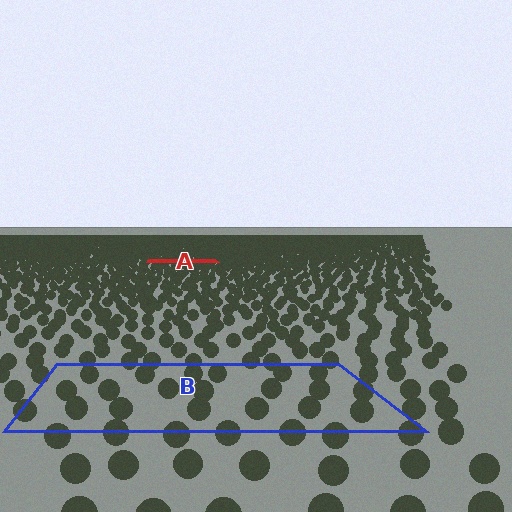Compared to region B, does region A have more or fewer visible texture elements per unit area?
Region A has more texture elements per unit area — they are packed more densely because it is farther away.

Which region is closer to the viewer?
Region B is closer. The texture elements there are larger and more spread out.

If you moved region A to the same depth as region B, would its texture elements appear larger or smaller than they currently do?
They would appear larger. At a closer depth, the same texture elements are projected at a bigger on-screen size.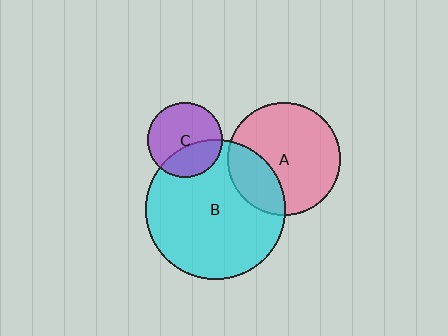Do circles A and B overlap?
Yes.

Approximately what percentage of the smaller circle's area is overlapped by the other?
Approximately 25%.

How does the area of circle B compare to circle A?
Approximately 1.5 times.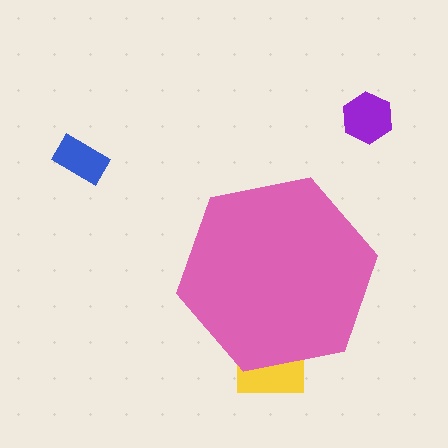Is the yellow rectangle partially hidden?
Yes, the yellow rectangle is partially hidden behind the pink hexagon.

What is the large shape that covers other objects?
A pink hexagon.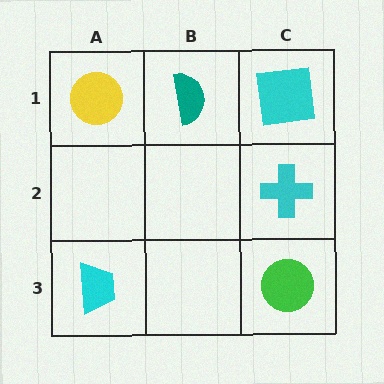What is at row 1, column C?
A cyan square.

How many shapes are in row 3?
2 shapes.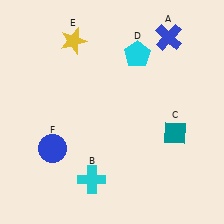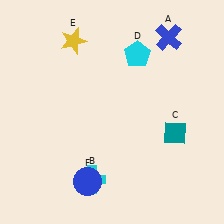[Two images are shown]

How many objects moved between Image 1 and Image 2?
1 object moved between the two images.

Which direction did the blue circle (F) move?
The blue circle (F) moved right.